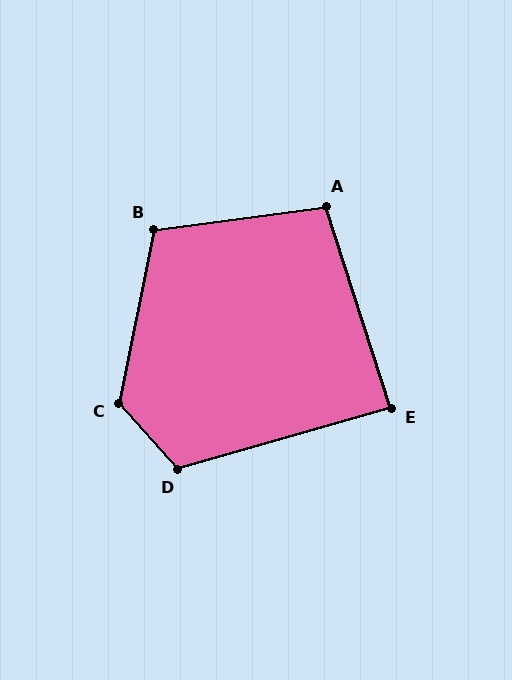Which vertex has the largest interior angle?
C, at approximately 127 degrees.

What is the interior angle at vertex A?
Approximately 100 degrees (obtuse).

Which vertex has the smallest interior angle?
E, at approximately 88 degrees.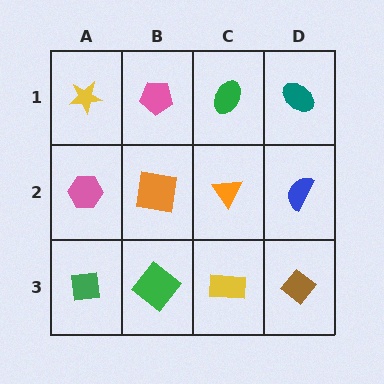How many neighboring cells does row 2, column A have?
3.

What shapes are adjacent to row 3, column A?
A pink hexagon (row 2, column A), a green diamond (row 3, column B).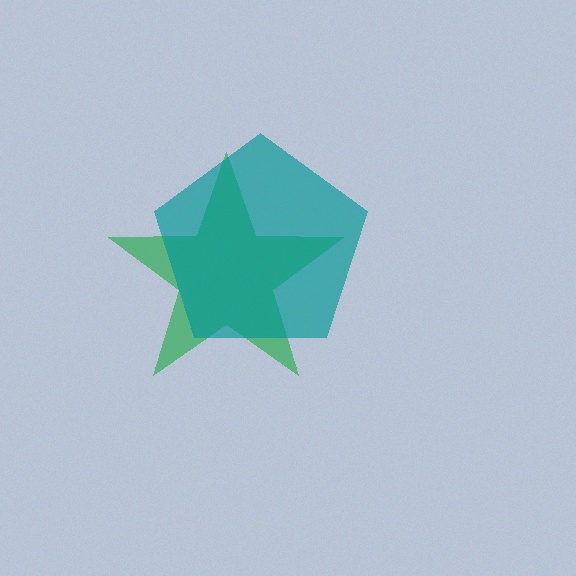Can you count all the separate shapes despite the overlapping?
Yes, there are 2 separate shapes.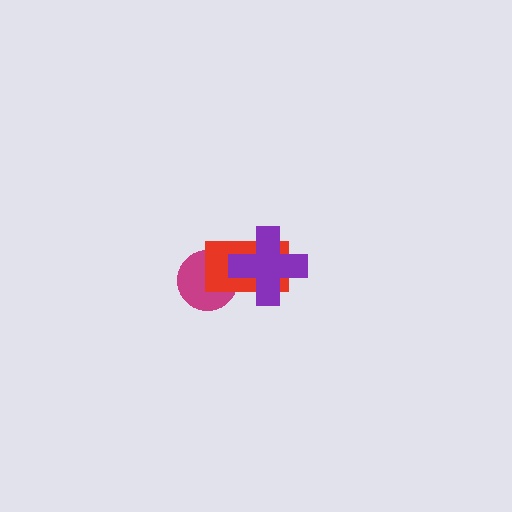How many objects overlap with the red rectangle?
2 objects overlap with the red rectangle.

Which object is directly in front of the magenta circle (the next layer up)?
The red rectangle is directly in front of the magenta circle.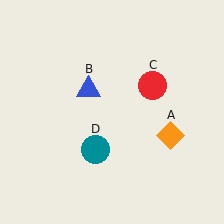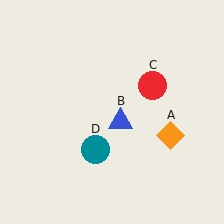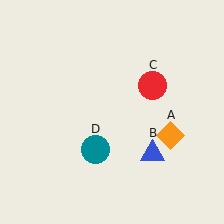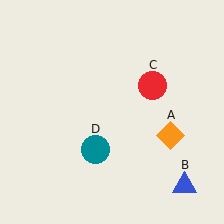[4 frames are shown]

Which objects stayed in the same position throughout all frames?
Orange diamond (object A) and red circle (object C) and teal circle (object D) remained stationary.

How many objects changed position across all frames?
1 object changed position: blue triangle (object B).